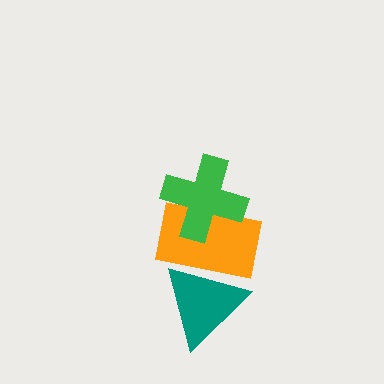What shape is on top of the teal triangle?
The orange rectangle is on top of the teal triangle.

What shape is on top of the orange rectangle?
The green cross is on top of the orange rectangle.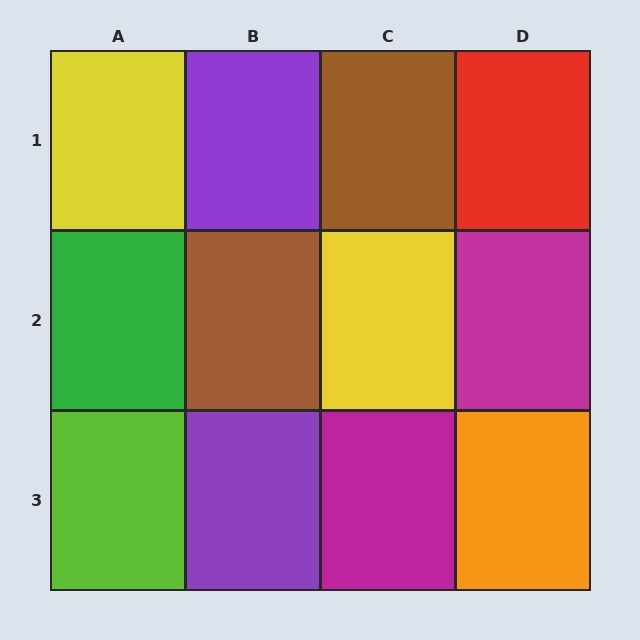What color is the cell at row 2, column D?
Magenta.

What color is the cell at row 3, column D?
Orange.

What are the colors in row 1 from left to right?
Yellow, purple, brown, red.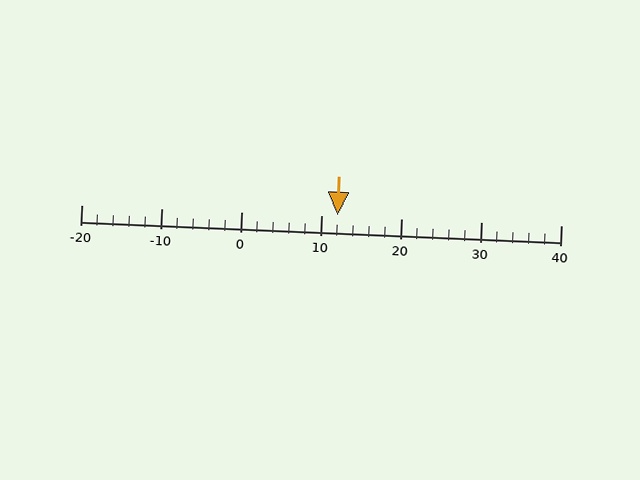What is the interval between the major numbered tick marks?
The major tick marks are spaced 10 units apart.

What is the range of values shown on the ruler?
The ruler shows values from -20 to 40.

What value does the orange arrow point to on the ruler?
The orange arrow points to approximately 12.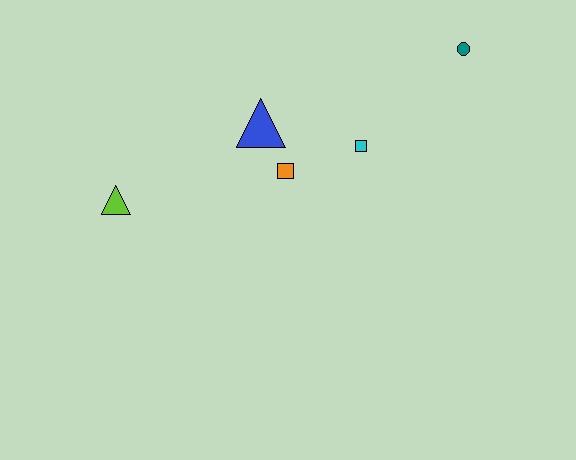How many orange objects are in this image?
There is 1 orange object.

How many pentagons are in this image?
There are no pentagons.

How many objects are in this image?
There are 5 objects.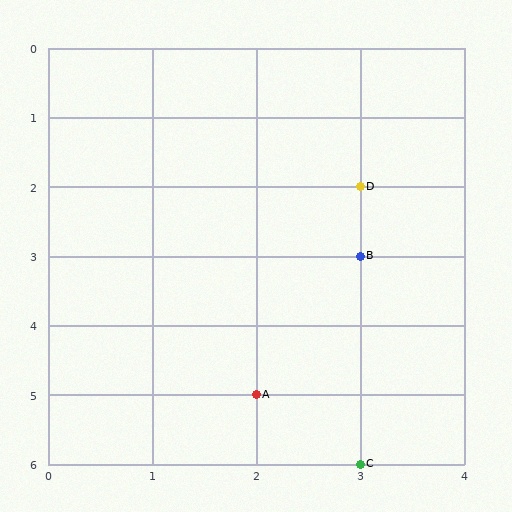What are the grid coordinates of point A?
Point A is at grid coordinates (2, 5).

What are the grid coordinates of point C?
Point C is at grid coordinates (3, 6).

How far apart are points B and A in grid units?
Points B and A are 1 column and 2 rows apart (about 2.2 grid units diagonally).